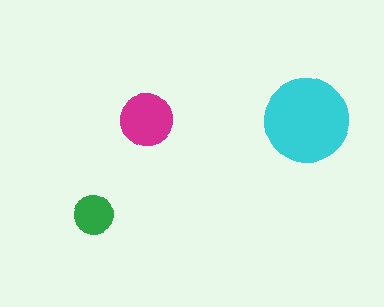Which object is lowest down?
The green circle is bottommost.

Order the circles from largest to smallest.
the cyan one, the magenta one, the green one.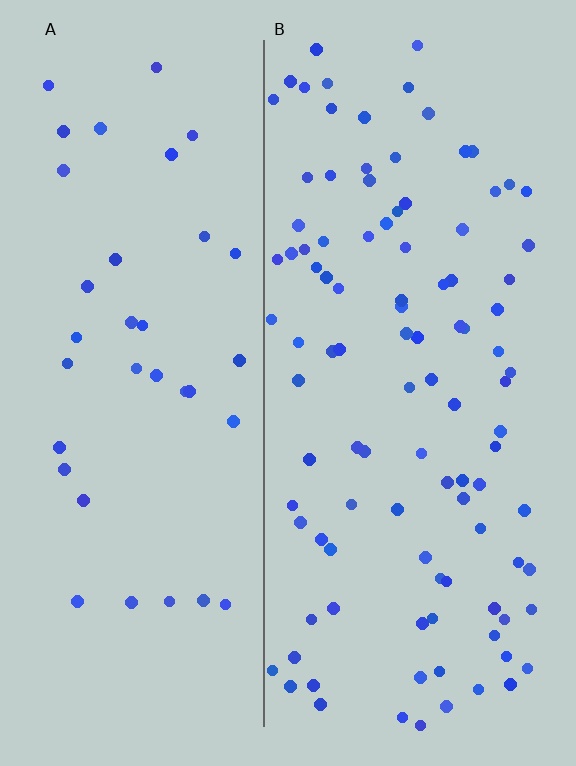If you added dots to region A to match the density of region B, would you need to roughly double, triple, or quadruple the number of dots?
Approximately triple.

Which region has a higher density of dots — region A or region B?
B (the right).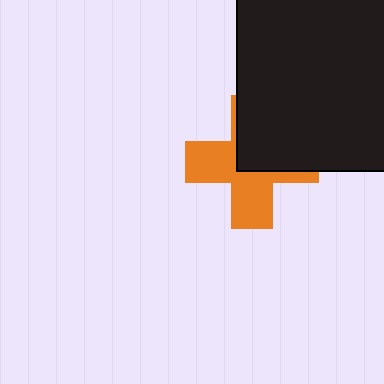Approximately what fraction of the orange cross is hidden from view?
Roughly 45% of the orange cross is hidden behind the black square.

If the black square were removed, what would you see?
You would see the complete orange cross.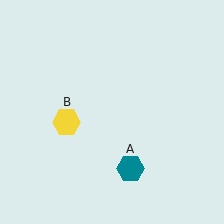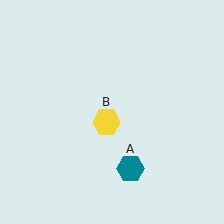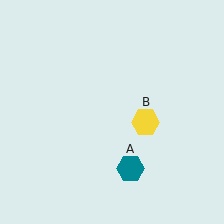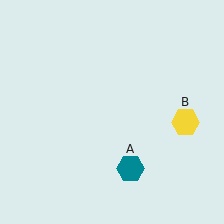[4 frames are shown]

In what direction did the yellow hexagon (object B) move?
The yellow hexagon (object B) moved right.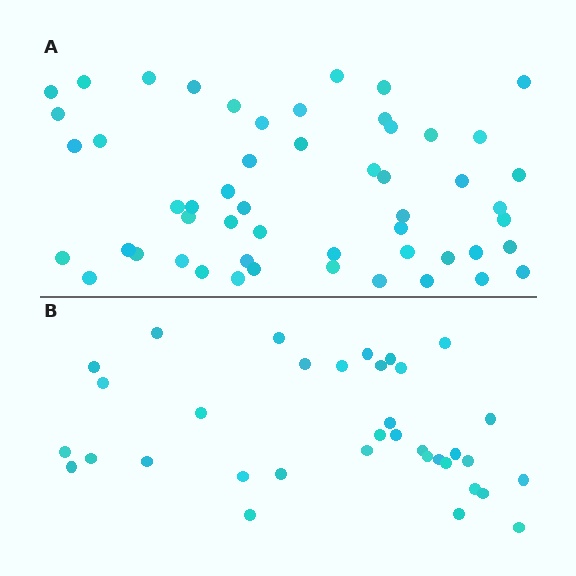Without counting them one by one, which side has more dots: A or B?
Region A (the top region) has more dots.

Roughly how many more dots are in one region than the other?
Region A has approximately 20 more dots than region B.